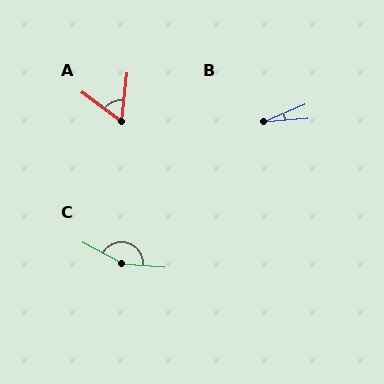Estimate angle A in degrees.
Approximately 60 degrees.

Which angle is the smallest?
B, at approximately 18 degrees.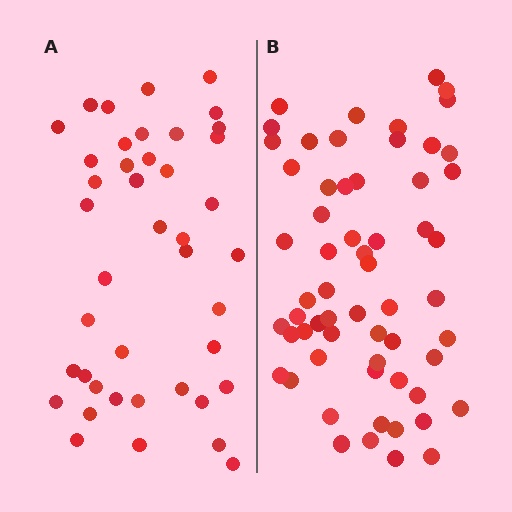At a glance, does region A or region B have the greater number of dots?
Region B (the right region) has more dots.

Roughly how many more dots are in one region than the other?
Region B has approximately 20 more dots than region A.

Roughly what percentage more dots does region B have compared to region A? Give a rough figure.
About 45% more.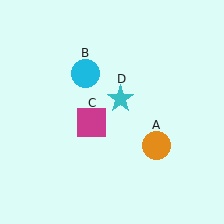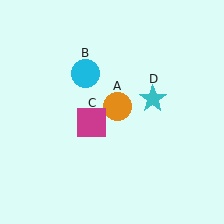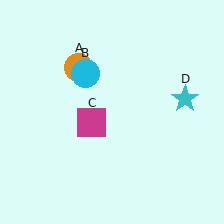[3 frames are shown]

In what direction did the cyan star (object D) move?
The cyan star (object D) moved right.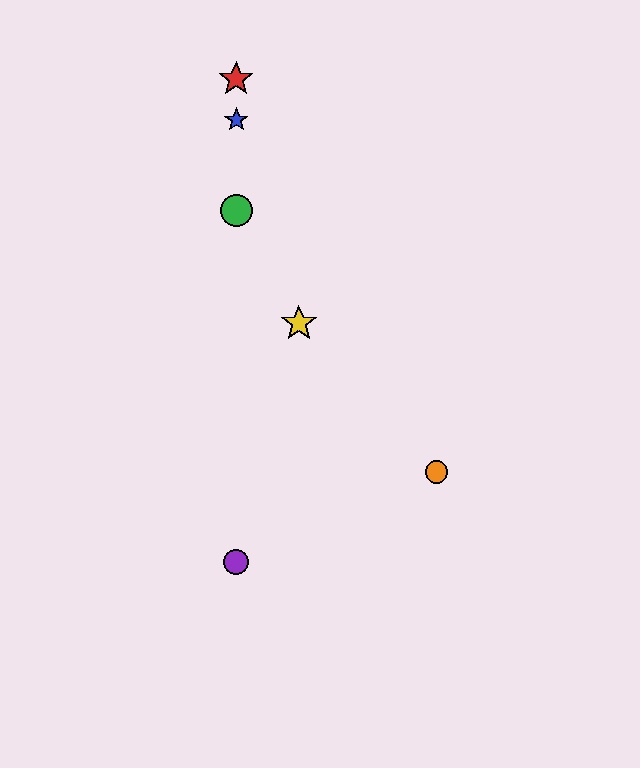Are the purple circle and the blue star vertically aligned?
Yes, both are at x≈236.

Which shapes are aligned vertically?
The red star, the blue star, the green circle, the purple circle are aligned vertically.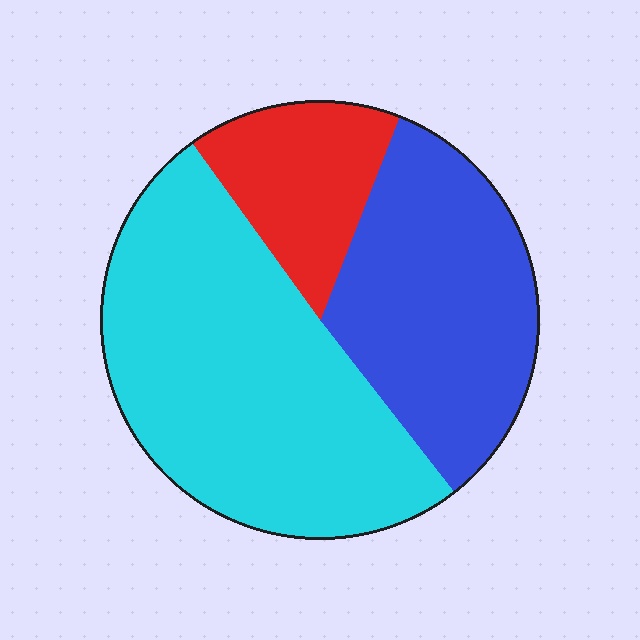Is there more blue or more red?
Blue.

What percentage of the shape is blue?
Blue covers about 35% of the shape.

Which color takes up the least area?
Red, at roughly 15%.